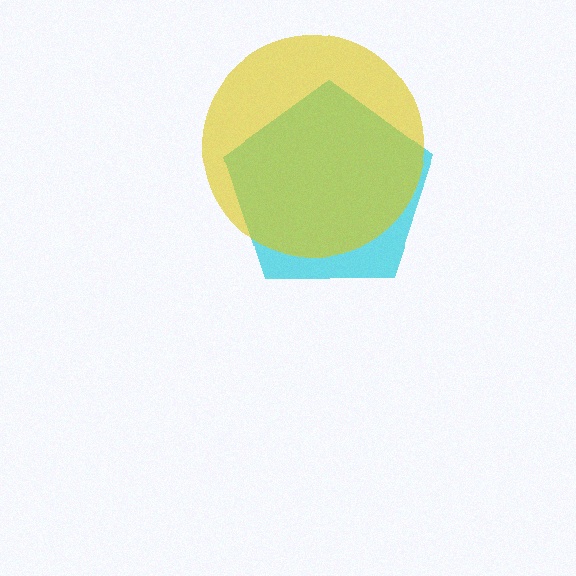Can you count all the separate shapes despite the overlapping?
Yes, there are 2 separate shapes.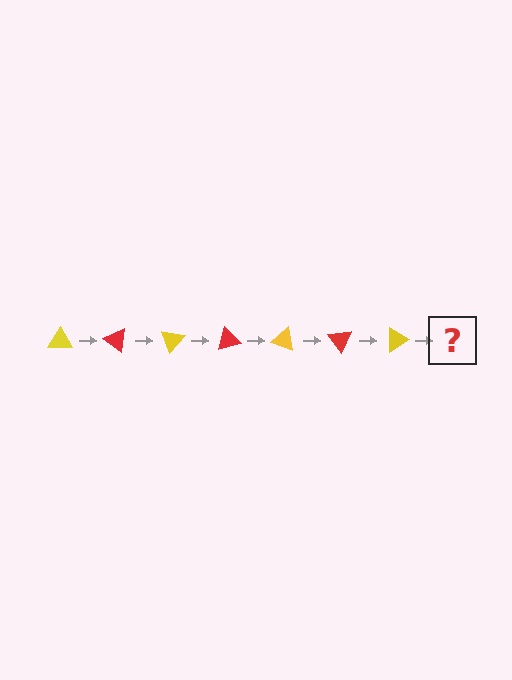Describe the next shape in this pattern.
It should be a red triangle, rotated 245 degrees from the start.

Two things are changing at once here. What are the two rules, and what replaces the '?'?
The two rules are that it rotates 35 degrees each step and the color cycles through yellow and red. The '?' should be a red triangle, rotated 245 degrees from the start.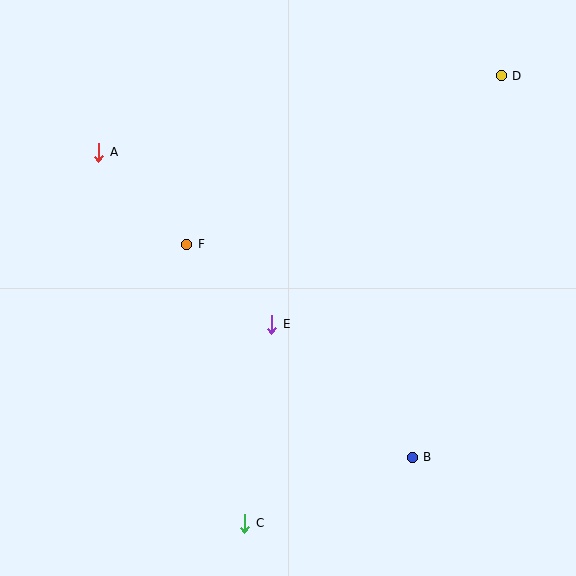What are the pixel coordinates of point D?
Point D is at (501, 76).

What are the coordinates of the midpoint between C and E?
The midpoint between C and E is at (258, 424).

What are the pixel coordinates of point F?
Point F is at (187, 244).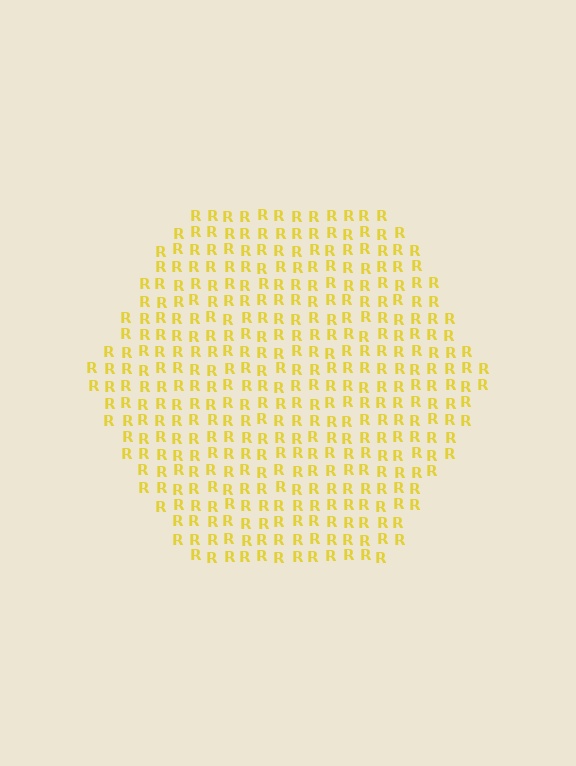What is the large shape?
The large shape is a hexagon.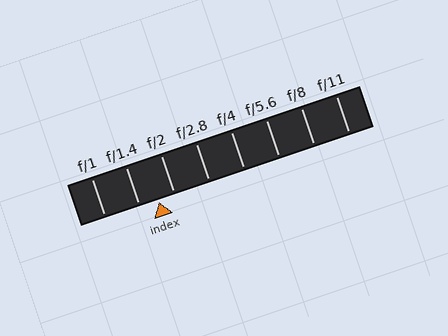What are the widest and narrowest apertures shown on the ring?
The widest aperture shown is f/1 and the narrowest is f/11.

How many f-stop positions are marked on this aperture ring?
There are 8 f-stop positions marked.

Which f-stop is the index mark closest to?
The index mark is closest to f/2.